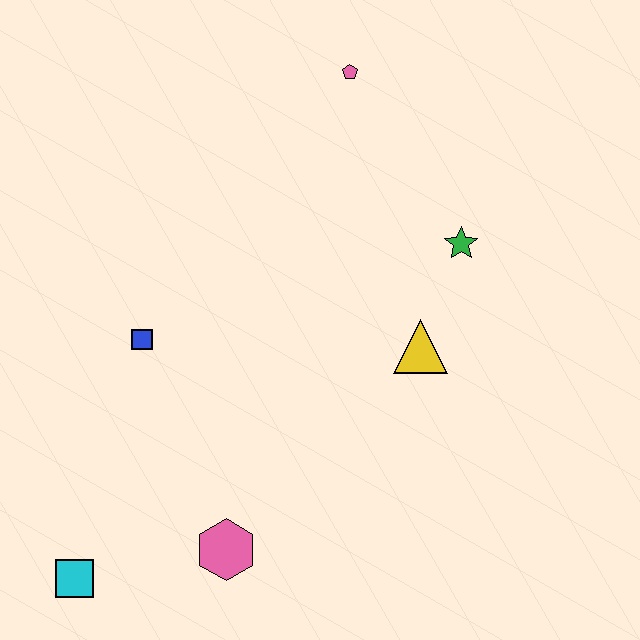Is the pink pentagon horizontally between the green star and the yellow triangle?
No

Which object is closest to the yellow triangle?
The green star is closest to the yellow triangle.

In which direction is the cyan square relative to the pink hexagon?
The cyan square is to the left of the pink hexagon.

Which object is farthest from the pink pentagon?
The cyan square is farthest from the pink pentagon.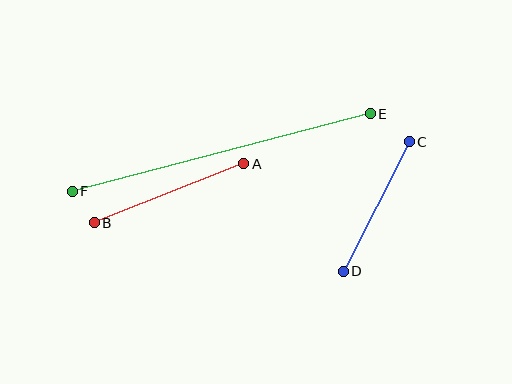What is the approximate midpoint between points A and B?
The midpoint is at approximately (169, 193) pixels.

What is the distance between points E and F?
The distance is approximately 308 pixels.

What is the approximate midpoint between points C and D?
The midpoint is at approximately (376, 206) pixels.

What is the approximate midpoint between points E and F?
The midpoint is at approximately (221, 152) pixels.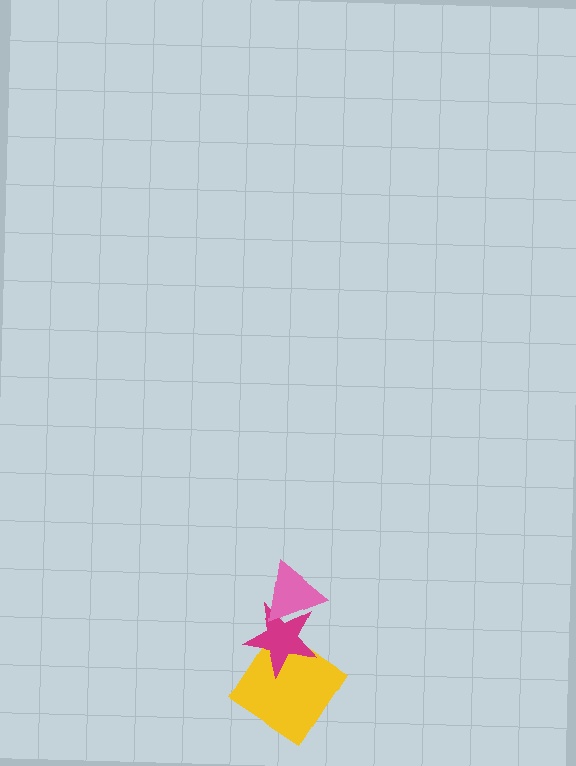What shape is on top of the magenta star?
The pink triangle is on top of the magenta star.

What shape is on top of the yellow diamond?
The magenta star is on top of the yellow diamond.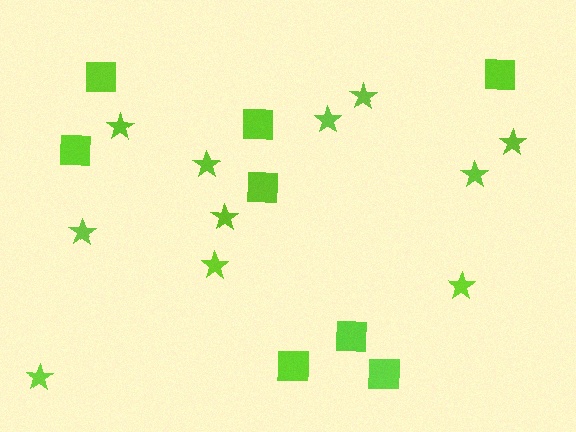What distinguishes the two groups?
There are 2 groups: one group of stars (11) and one group of squares (8).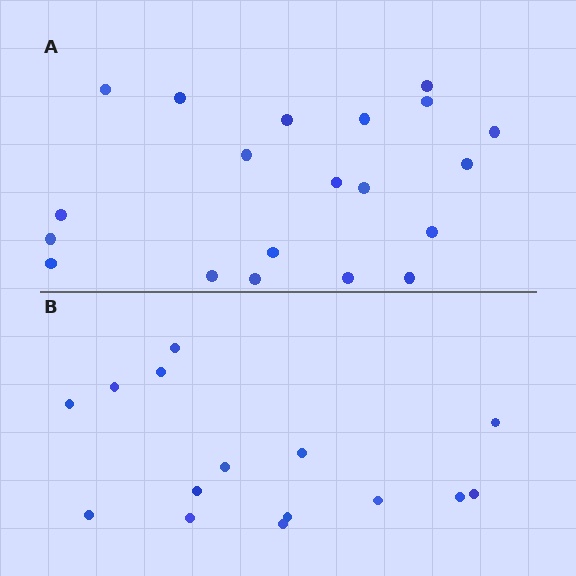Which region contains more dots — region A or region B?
Region A (the top region) has more dots.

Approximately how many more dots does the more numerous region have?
Region A has about 5 more dots than region B.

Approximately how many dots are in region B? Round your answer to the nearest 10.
About 20 dots. (The exact count is 15, which rounds to 20.)